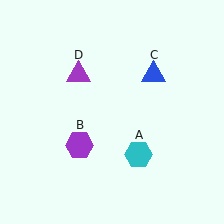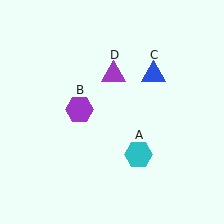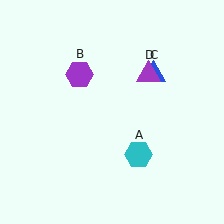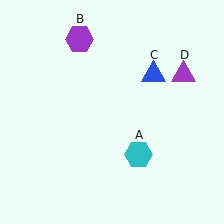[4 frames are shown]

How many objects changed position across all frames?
2 objects changed position: purple hexagon (object B), purple triangle (object D).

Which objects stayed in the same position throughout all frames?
Cyan hexagon (object A) and blue triangle (object C) remained stationary.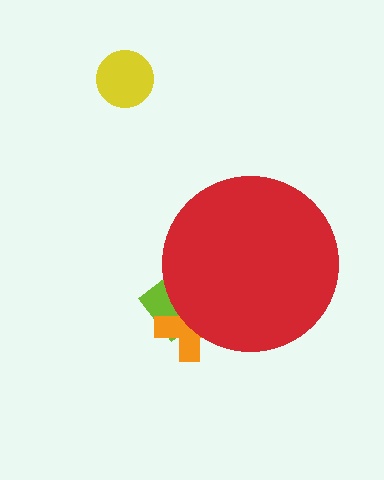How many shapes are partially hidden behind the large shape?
2 shapes are partially hidden.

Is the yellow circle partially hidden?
No, the yellow circle is fully visible.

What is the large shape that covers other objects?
A red circle.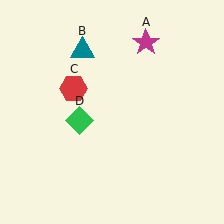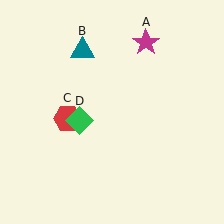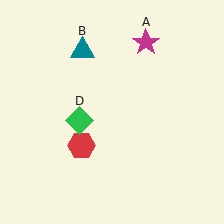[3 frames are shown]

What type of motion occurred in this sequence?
The red hexagon (object C) rotated counterclockwise around the center of the scene.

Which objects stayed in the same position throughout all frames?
Magenta star (object A) and teal triangle (object B) and green diamond (object D) remained stationary.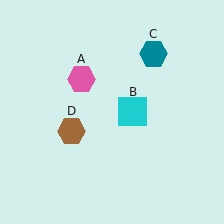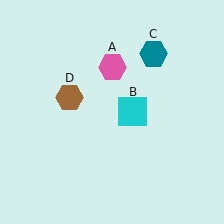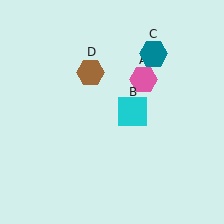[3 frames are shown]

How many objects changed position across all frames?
2 objects changed position: pink hexagon (object A), brown hexagon (object D).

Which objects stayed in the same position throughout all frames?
Cyan square (object B) and teal hexagon (object C) remained stationary.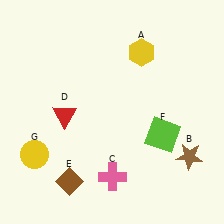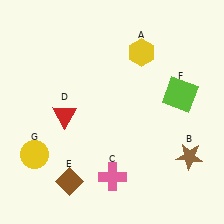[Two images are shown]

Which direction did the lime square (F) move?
The lime square (F) moved up.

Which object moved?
The lime square (F) moved up.